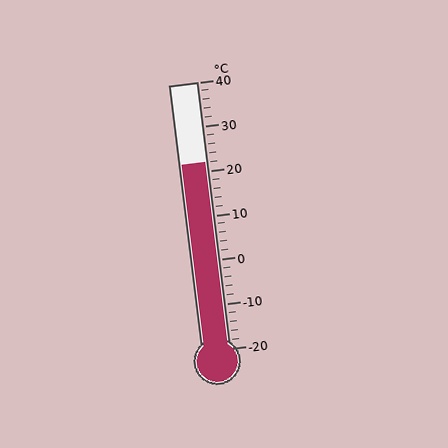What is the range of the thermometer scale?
The thermometer scale ranges from -20°C to 40°C.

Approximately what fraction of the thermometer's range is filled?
The thermometer is filled to approximately 70% of its range.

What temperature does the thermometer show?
The thermometer shows approximately 22°C.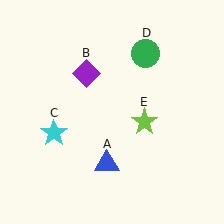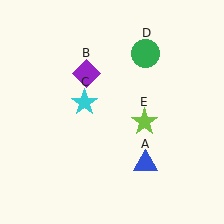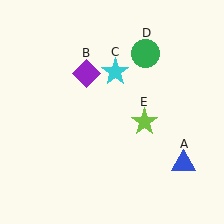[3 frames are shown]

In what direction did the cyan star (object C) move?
The cyan star (object C) moved up and to the right.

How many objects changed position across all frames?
2 objects changed position: blue triangle (object A), cyan star (object C).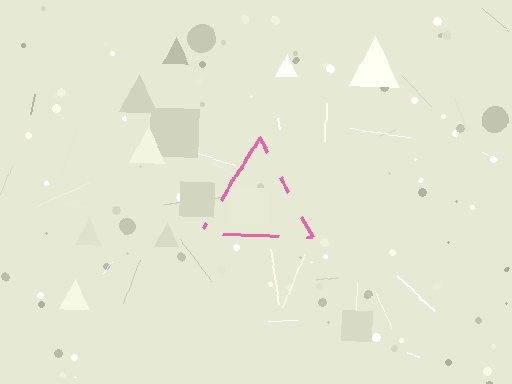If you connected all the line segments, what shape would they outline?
They would outline a triangle.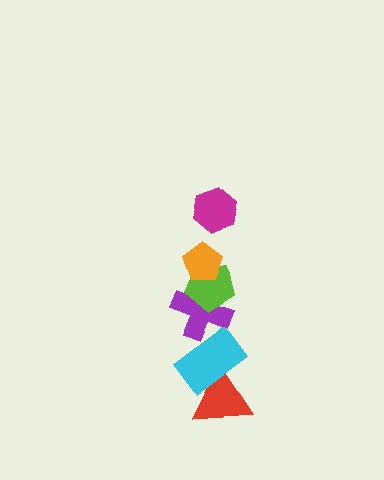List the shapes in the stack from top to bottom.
From top to bottom: the magenta hexagon, the orange pentagon, the lime pentagon, the purple cross, the cyan rectangle, the red triangle.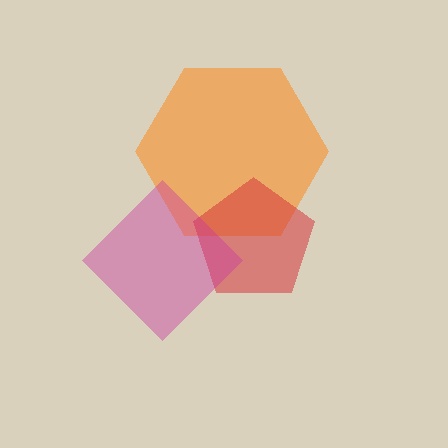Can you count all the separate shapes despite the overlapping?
Yes, there are 3 separate shapes.